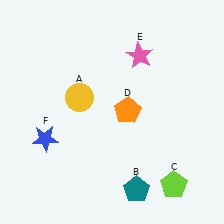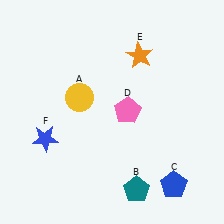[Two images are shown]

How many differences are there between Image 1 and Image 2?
There are 3 differences between the two images.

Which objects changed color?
C changed from lime to blue. D changed from orange to pink. E changed from pink to orange.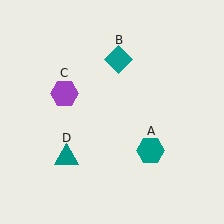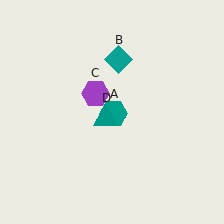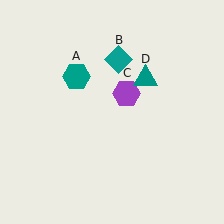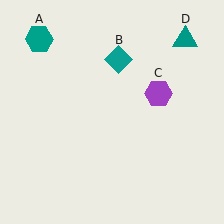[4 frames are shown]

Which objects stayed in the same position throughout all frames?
Teal diamond (object B) remained stationary.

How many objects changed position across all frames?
3 objects changed position: teal hexagon (object A), purple hexagon (object C), teal triangle (object D).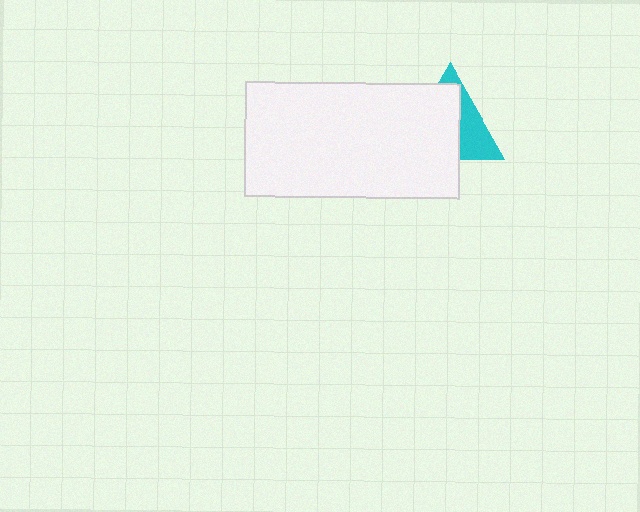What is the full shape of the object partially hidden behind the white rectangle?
The partially hidden object is a cyan triangle.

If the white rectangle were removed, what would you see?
You would see the complete cyan triangle.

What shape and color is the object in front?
The object in front is a white rectangle.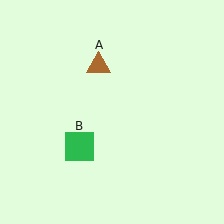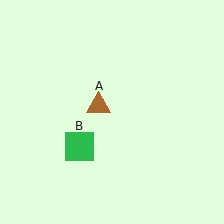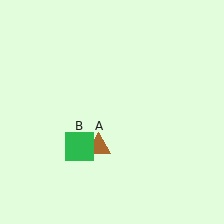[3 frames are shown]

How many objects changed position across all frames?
1 object changed position: brown triangle (object A).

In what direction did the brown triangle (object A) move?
The brown triangle (object A) moved down.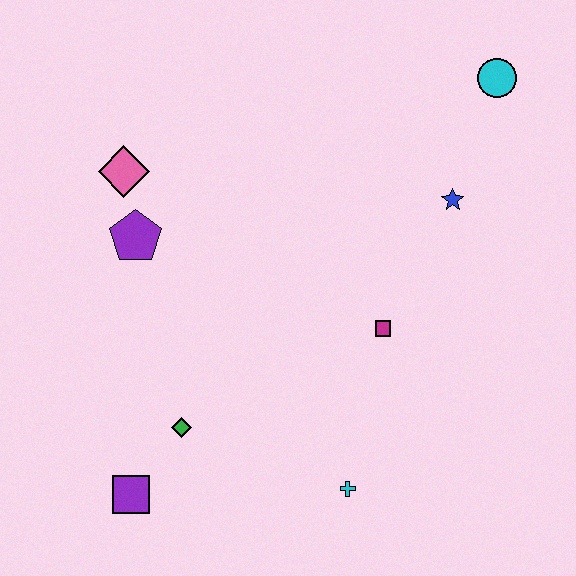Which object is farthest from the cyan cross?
The cyan circle is farthest from the cyan cross.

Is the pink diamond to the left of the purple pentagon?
Yes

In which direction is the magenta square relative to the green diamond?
The magenta square is to the right of the green diamond.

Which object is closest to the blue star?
The cyan circle is closest to the blue star.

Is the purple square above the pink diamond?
No